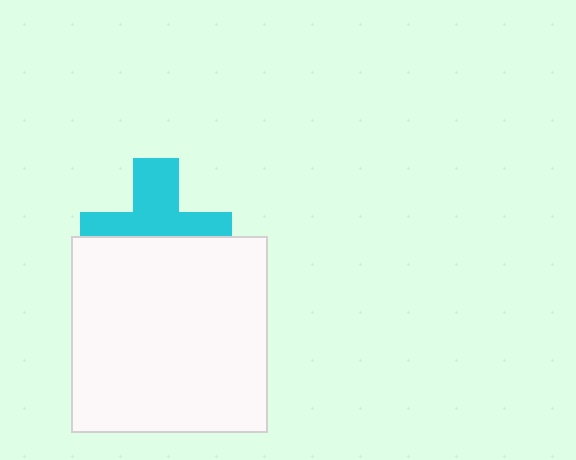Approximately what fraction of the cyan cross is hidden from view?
Roughly 49% of the cyan cross is hidden behind the white square.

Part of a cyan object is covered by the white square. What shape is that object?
It is a cross.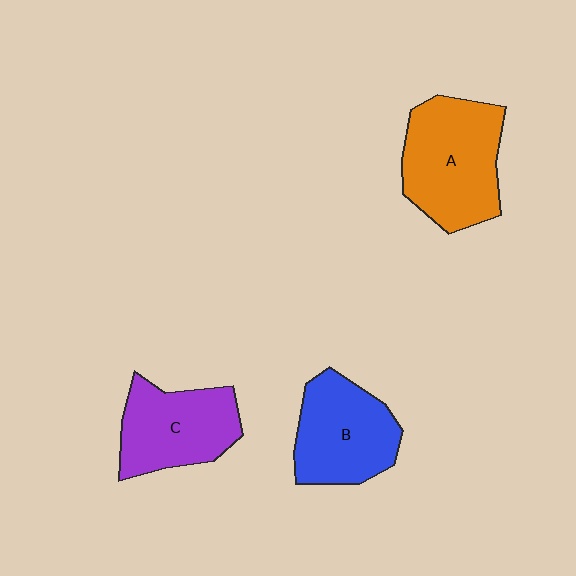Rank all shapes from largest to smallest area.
From largest to smallest: A (orange), B (blue), C (purple).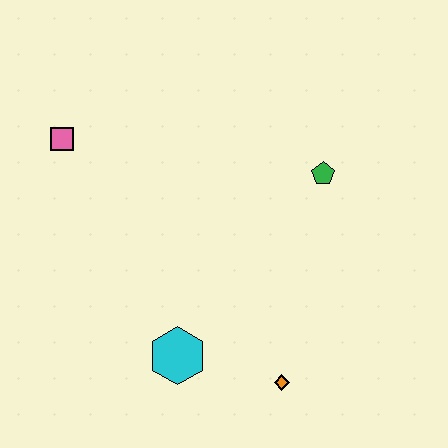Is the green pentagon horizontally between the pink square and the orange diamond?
No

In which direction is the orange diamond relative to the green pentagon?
The orange diamond is below the green pentagon.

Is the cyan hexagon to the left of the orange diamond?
Yes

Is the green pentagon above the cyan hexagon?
Yes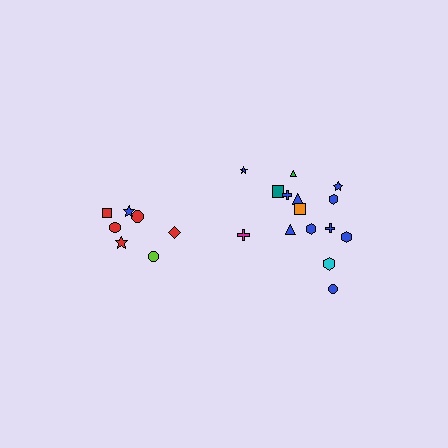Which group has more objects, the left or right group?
The right group.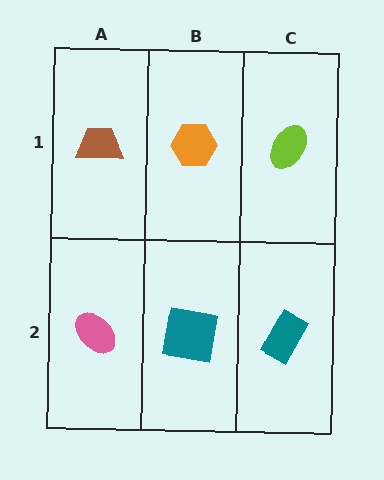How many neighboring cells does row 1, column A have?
2.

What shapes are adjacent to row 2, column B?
An orange hexagon (row 1, column B), a pink ellipse (row 2, column A), a teal rectangle (row 2, column C).